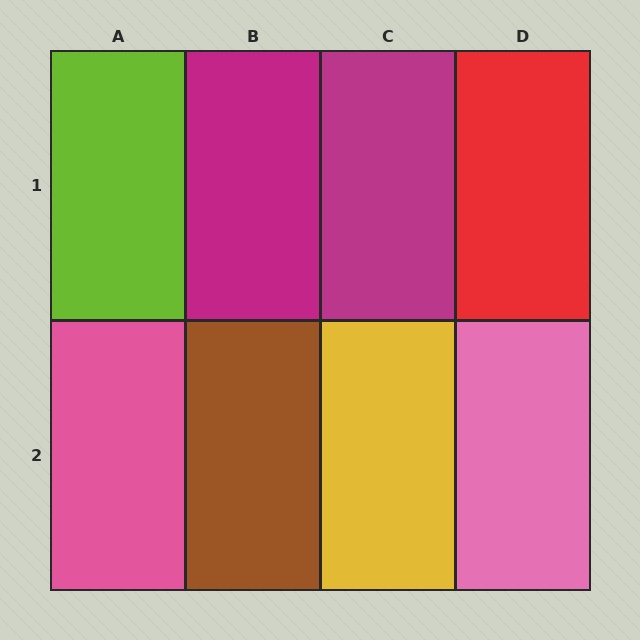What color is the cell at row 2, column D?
Pink.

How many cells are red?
1 cell is red.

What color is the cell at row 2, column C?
Yellow.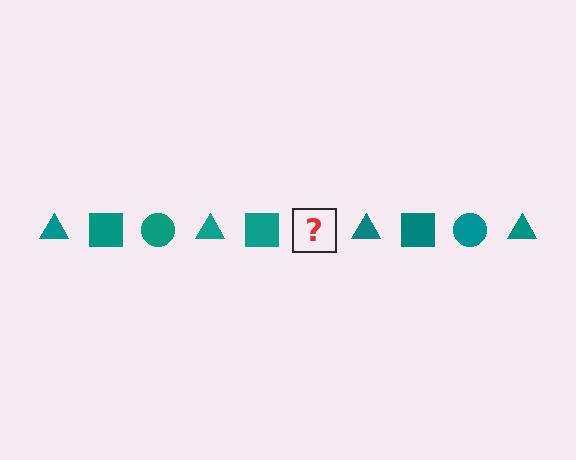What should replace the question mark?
The question mark should be replaced with a teal circle.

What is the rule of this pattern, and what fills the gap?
The rule is that the pattern cycles through triangle, square, circle shapes in teal. The gap should be filled with a teal circle.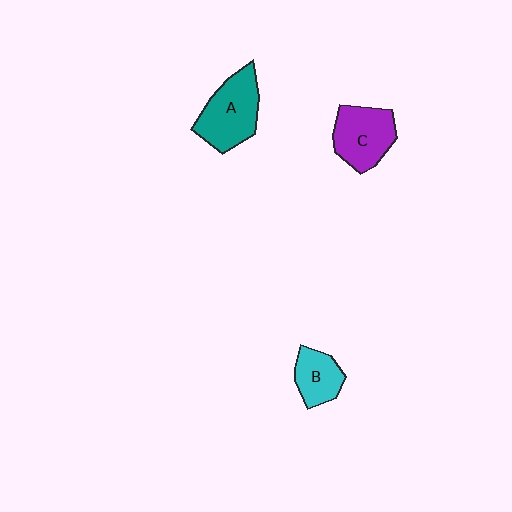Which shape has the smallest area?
Shape B (cyan).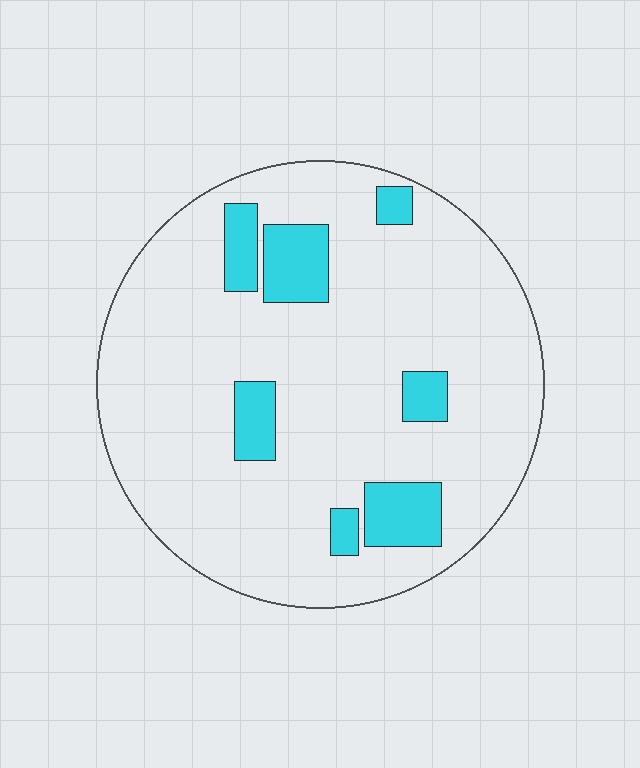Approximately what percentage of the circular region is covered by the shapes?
Approximately 15%.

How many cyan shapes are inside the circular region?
7.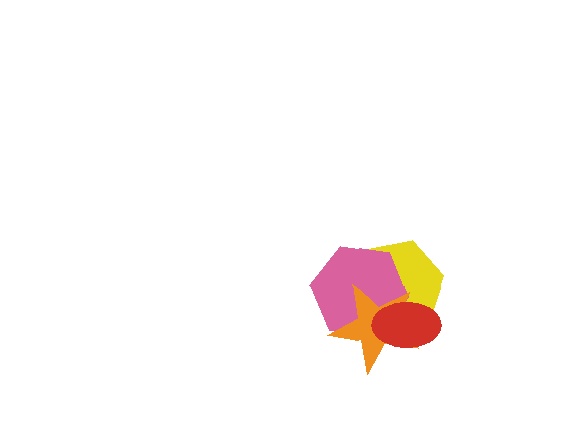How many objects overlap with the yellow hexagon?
3 objects overlap with the yellow hexagon.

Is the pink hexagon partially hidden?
Yes, it is partially covered by another shape.